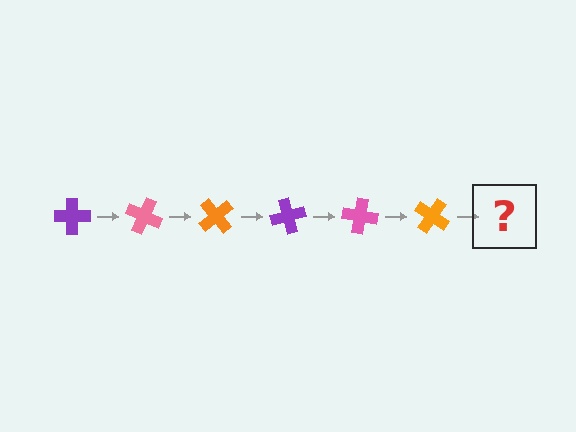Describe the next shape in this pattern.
It should be a purple cross, rotated 150 degrees from the start.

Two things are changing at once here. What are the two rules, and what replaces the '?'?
The two rules are that it rotates 25 degrees each step and the color cycles through purple, pink, and orange. The '?' should be a purple cross, rotated 150 degrees from the start.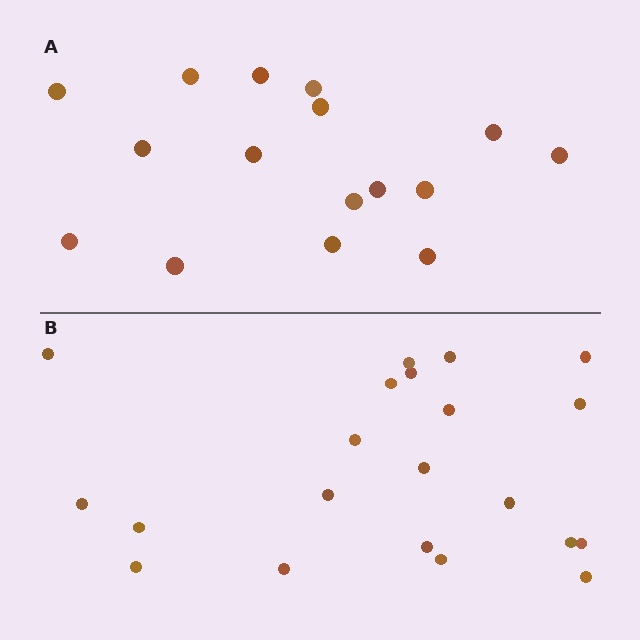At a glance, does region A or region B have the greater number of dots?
Region B (the bottom region) has more dots.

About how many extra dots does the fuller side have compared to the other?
Region B has about 5 more dots than region A.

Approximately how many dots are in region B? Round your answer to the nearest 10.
About 20 dots. (The exact count is 21, which rounds to 20.)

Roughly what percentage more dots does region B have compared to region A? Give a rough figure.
About 30% more.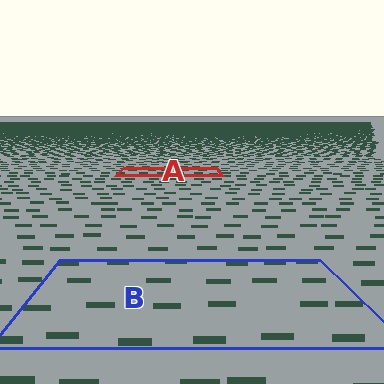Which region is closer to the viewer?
Region B is closer. The texture elements there are larger and more spread out.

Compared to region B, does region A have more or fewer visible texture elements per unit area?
Region A has more texture elements per unit area — they are packed more densely because it is farther away.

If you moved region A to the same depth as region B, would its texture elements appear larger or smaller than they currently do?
They would appear larger. At a closer depth, the same texture elements are projected at a bigger on-screen size.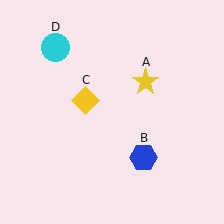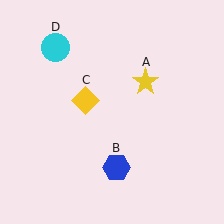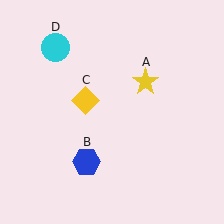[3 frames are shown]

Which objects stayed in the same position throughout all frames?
Yellow star (object A) and yellow diamond (object C) and cyan circle (object D) remained stationary.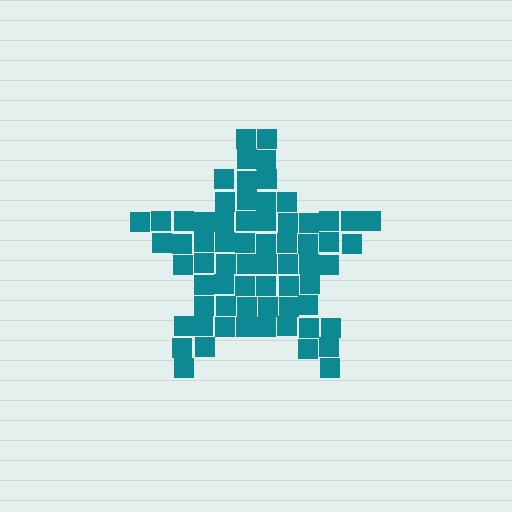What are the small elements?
The small elements are squares.